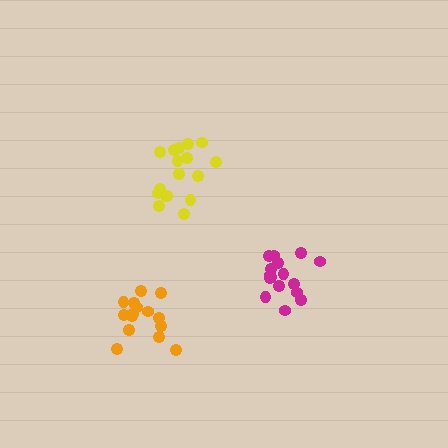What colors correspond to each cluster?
The clusters are colored: magenta, yellow, orange.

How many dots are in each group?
Group 1: 16 dots, Group 2: 17 dots, Group 3: 15 dots (48 total).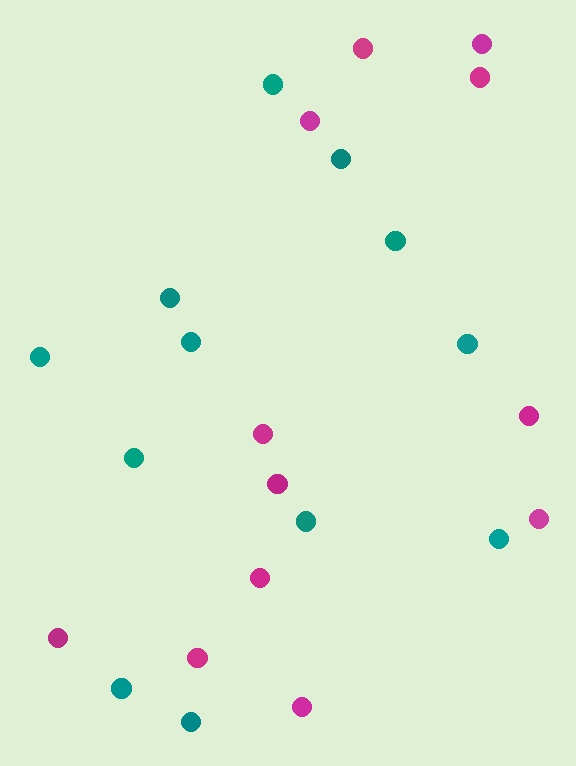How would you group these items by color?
There are 2 groups: one group of magenta circles (12) and one group of teal circles (12).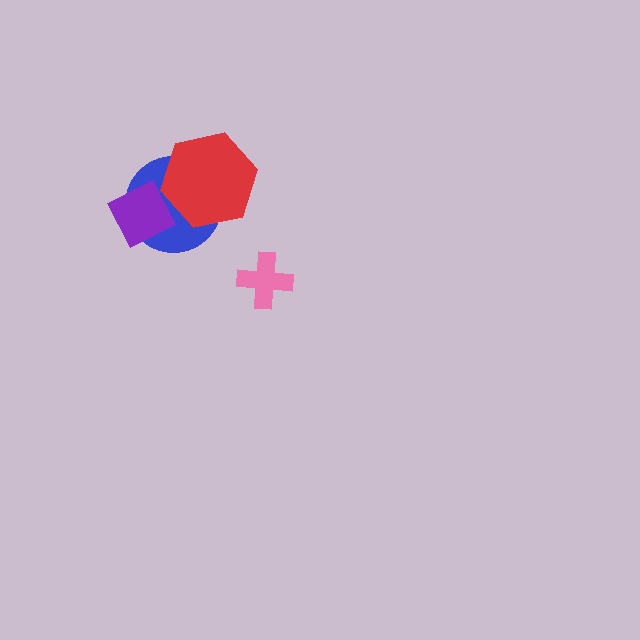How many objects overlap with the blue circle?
2 objects overlap with the blue circle.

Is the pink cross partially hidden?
No, no other shape covers it.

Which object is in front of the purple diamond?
The red hexagon is in front of the purple diamond.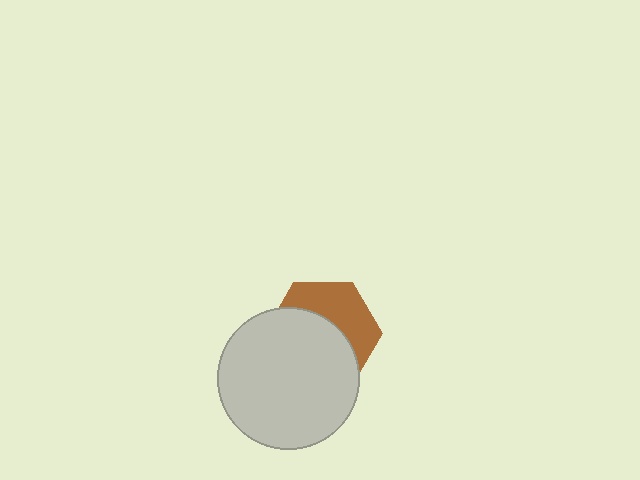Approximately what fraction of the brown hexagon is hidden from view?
Roughly 59% of the brown hexagon is hidden behind the light gray circle.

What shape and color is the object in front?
The object in front is a light gray circle.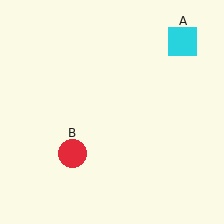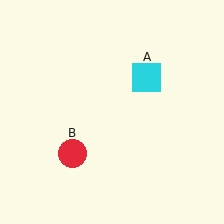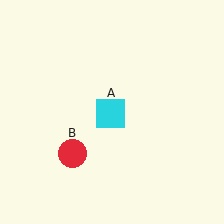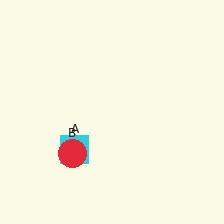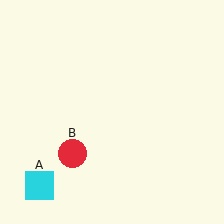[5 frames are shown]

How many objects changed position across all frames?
1 object changed position: cyan square (object A).